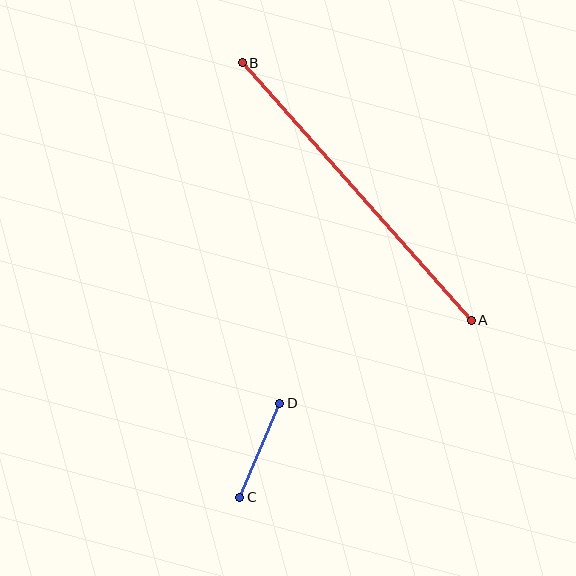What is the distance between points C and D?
The distance is approximately 102 pixels.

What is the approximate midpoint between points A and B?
The midpoint is at approximately (357, 191) pixels.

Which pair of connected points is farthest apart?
Points A and B are farthest apart.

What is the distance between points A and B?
The distance is approximately 345 pixels.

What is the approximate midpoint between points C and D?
The midpoint is at approximately (260, 450) pixels.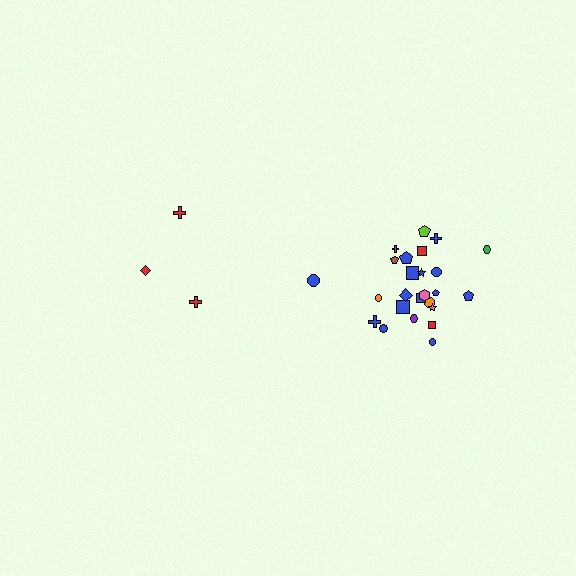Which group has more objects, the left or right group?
The right group.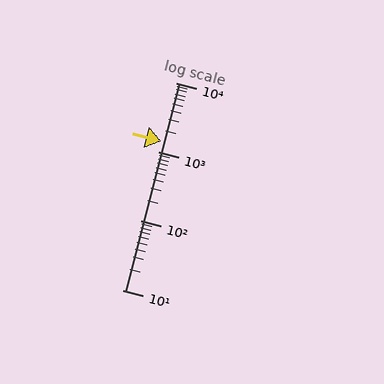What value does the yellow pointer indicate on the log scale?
The pointer indicates approximately 1400.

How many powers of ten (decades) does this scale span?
The scale spans 3 decades, from 10 to 10000.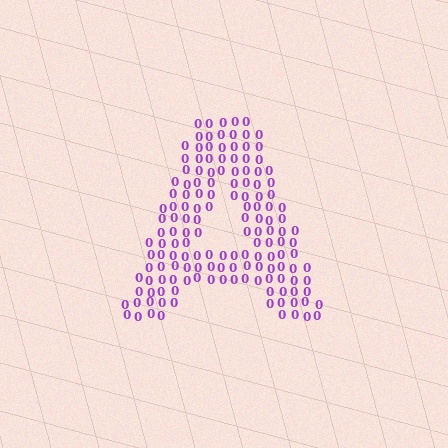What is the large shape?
The large shape is the letter A.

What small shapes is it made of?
It is made of small digit 0's.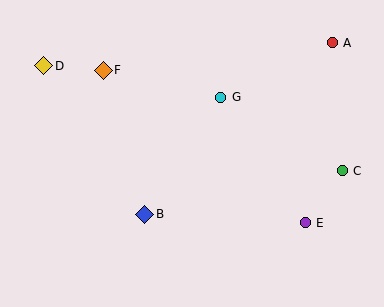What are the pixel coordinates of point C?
Point C is at (342, 171).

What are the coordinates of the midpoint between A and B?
The midpoint between A and B is at (238, 128).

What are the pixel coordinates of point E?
Point E is at (305, 223).